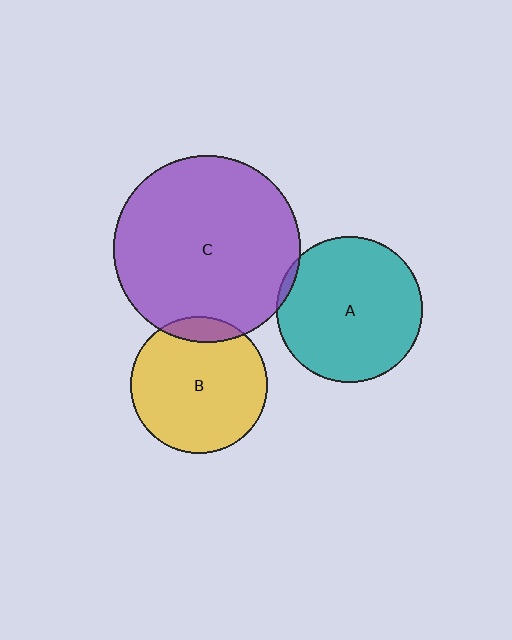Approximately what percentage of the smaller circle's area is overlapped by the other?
Approximately 10%.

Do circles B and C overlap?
Yes.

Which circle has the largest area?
Circle C (purple).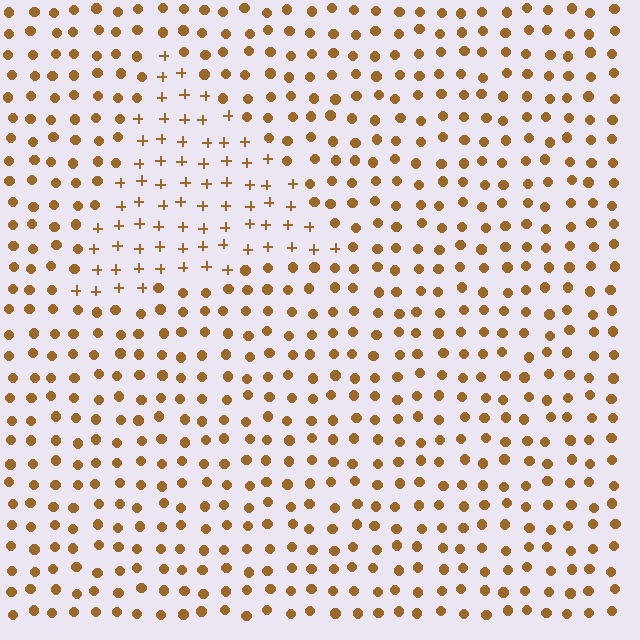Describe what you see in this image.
The image is filled with small brown elements arranged in a uniform grid. A triangle-shaped region contains plus signs, while the surrounding area contains circles. The boundary is defined purely by the change in element shape.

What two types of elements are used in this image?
The image uses plus signs inside the triangle region and circles outside it.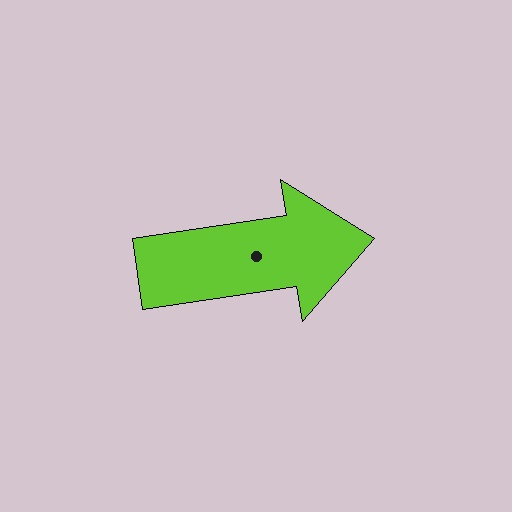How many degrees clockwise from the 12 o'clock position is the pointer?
Approximately 82 degrees.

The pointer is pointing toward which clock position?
Roughly 3 o'clock.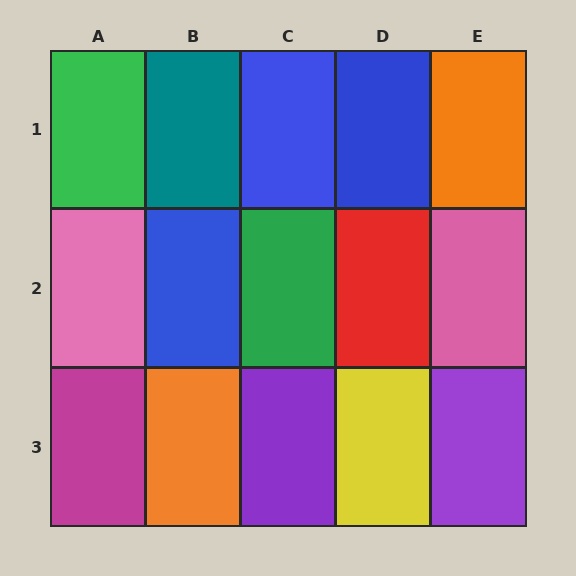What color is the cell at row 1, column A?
Green.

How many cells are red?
1 cell is red.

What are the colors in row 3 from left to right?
Magenta, orange, purple, yellow, purple.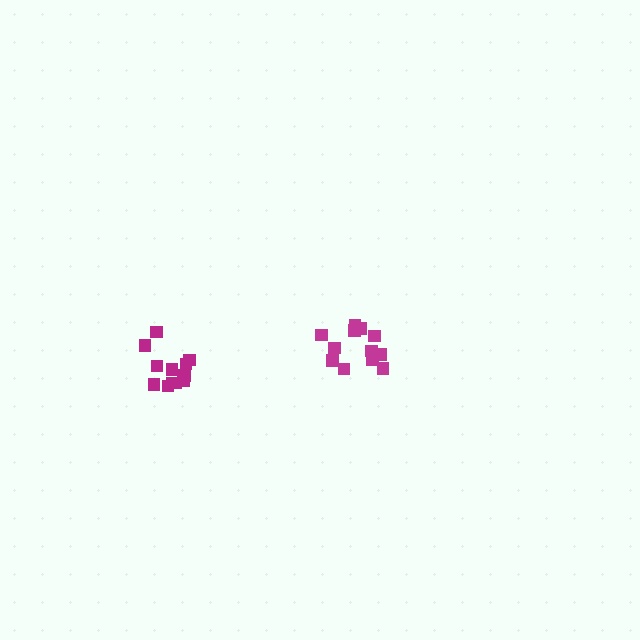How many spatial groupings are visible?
There are 2 spatial groupings.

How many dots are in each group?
Group 1: 13 dots, Group 2: 12 dots (25 total).